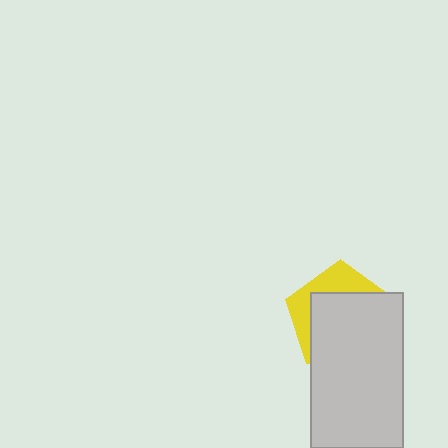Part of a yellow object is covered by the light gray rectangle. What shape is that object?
It is a pentagon.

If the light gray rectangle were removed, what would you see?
You would see the complete yellow pentagon.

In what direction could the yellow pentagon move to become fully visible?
The yellow pentagon could move toward the upper-left. That would shift it out from behind the light gray rectangle entirely.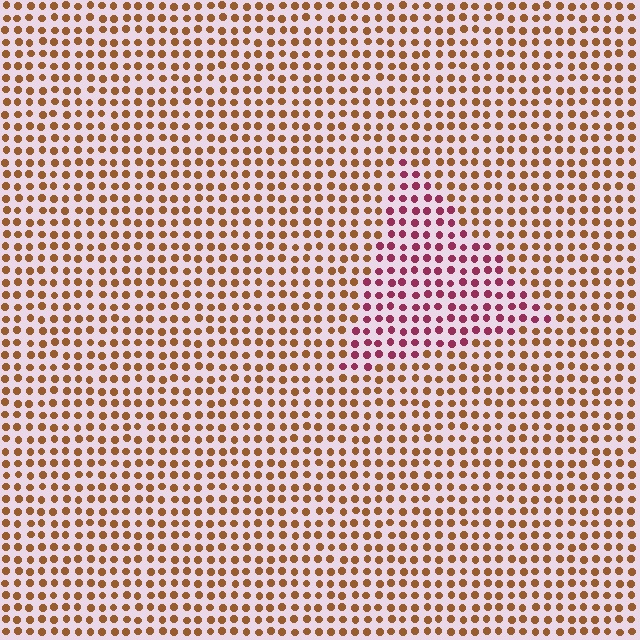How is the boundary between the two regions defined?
The boundary is defined purely by a slight shift in hue (about 52 degrees). Spacing, size, and orientation are identical on both sides.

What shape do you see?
I see a triangle.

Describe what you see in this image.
The image is filled with small brown elements in a uniform arrangement. A triangle-shaped region is visible where the elements are tinted to a slightly different hue, forming a subtle color boundary.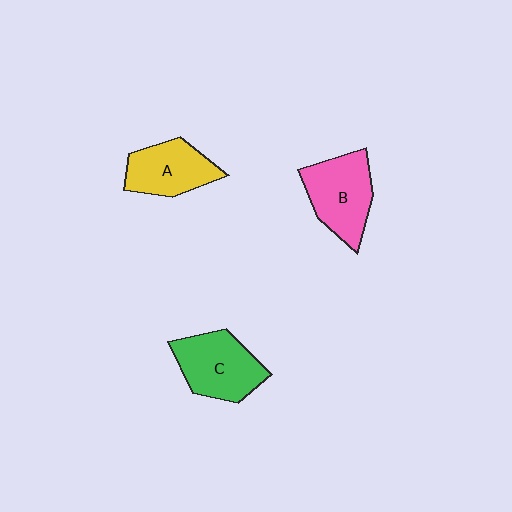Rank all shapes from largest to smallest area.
From largest to smallest: C (green), B (pink), A (yellow).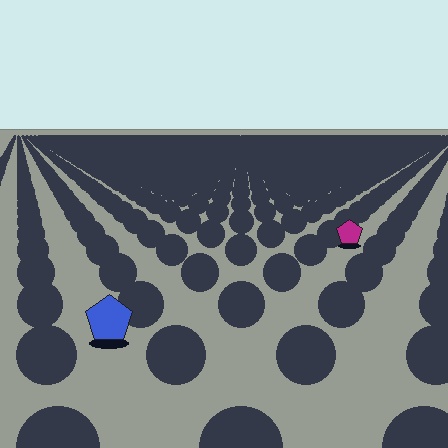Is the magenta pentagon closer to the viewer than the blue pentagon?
No. The blue pentagon is closer — you can tell from the texture gradient: the ground texture is coarser near it.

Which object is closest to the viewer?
The blue pentagon is closest. The texture marks near it are larger and more spread out.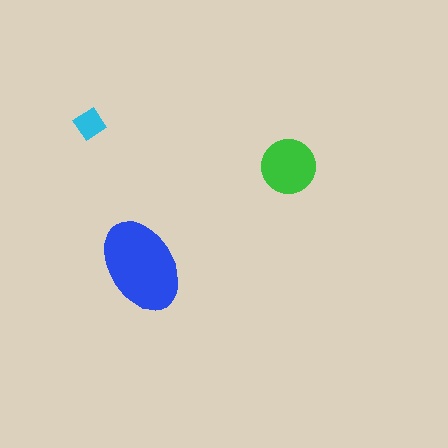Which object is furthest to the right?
The green circle is rightmost.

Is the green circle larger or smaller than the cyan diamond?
Larger.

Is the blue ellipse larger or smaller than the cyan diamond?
Larger.